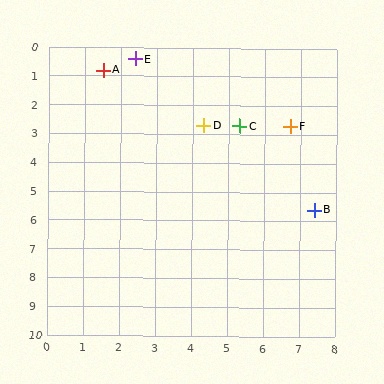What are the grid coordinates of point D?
Point D is at approximately (4.3, 2.7).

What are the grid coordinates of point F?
Point F is at approximately (6.7, 2.7).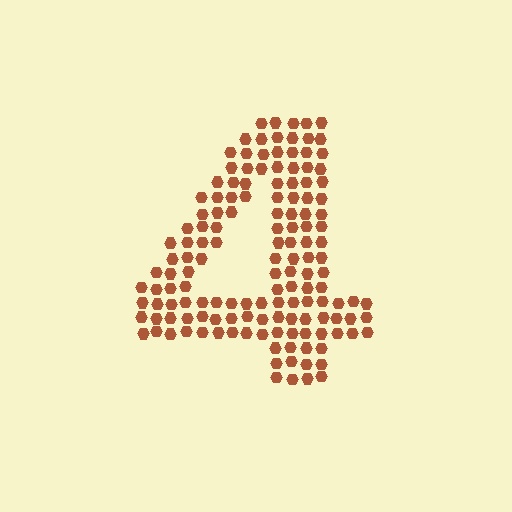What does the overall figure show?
The overall figure shows the digit 4.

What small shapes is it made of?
It is made of small hexagons.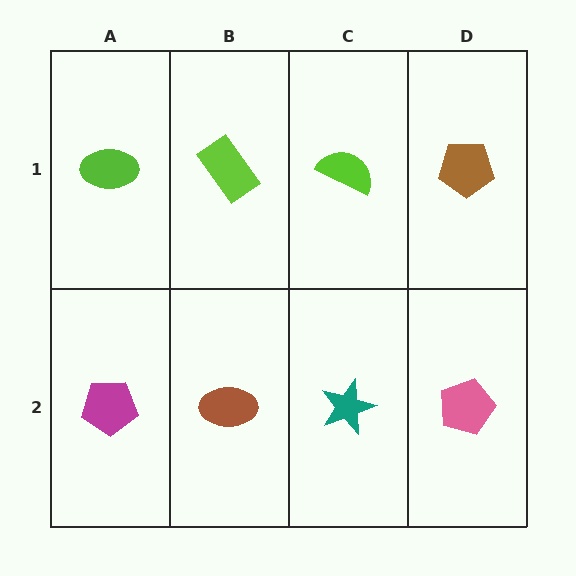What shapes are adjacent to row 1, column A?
A magenta pentagon (row 2, column A), a lime rectangle (row 1, column B).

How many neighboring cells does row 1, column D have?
2.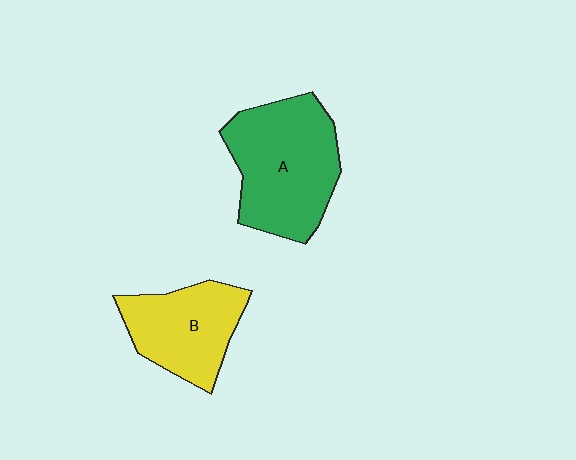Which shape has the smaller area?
Shape B (yellow).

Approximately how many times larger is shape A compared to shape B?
Approximately 1.4 times.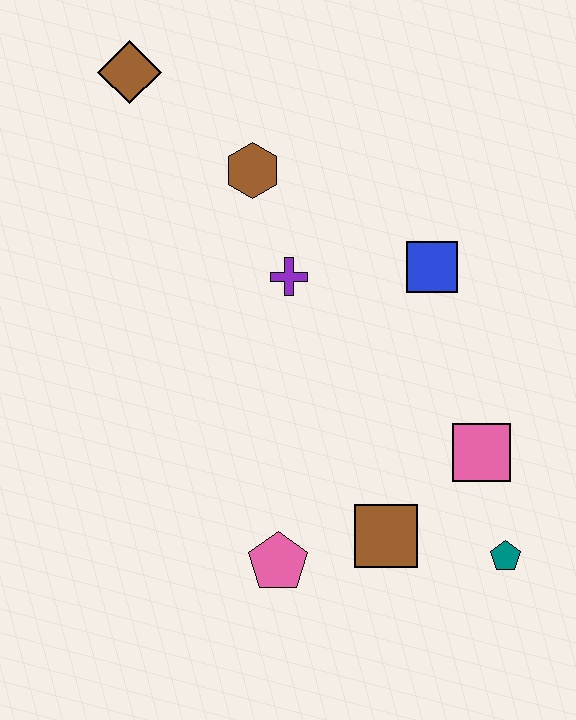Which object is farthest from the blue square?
The brown diamond is farthest from the blue square.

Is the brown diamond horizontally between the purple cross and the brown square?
No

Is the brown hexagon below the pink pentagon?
No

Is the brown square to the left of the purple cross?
No